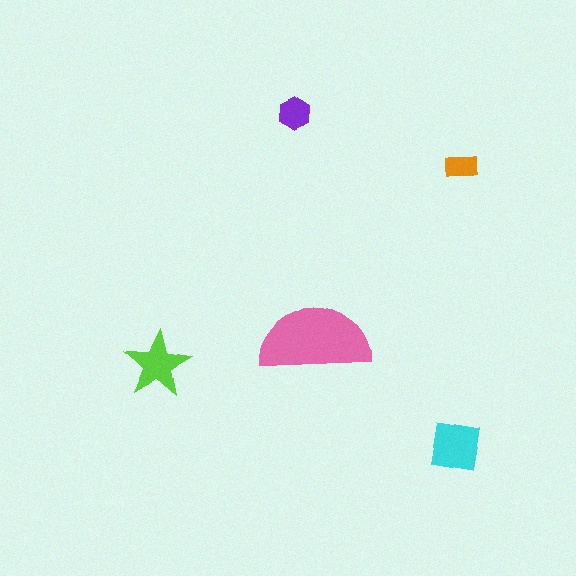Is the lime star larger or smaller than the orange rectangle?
Larger.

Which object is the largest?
The pink semicircle.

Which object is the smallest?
The orange rectangle.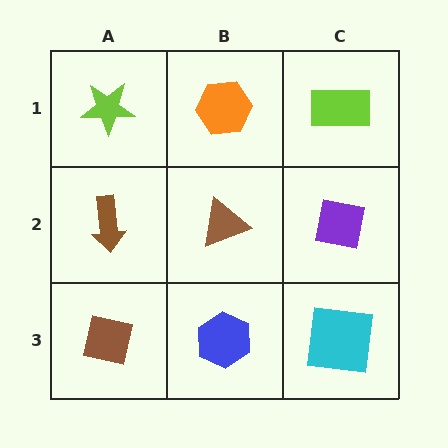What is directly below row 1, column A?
A brown arrow.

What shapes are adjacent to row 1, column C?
A purple square (row 2, column C), an orange hexagon (row 1, column B).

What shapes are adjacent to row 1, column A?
A brown arrow (row 2, column A), an orange hexagon (row 1, column B).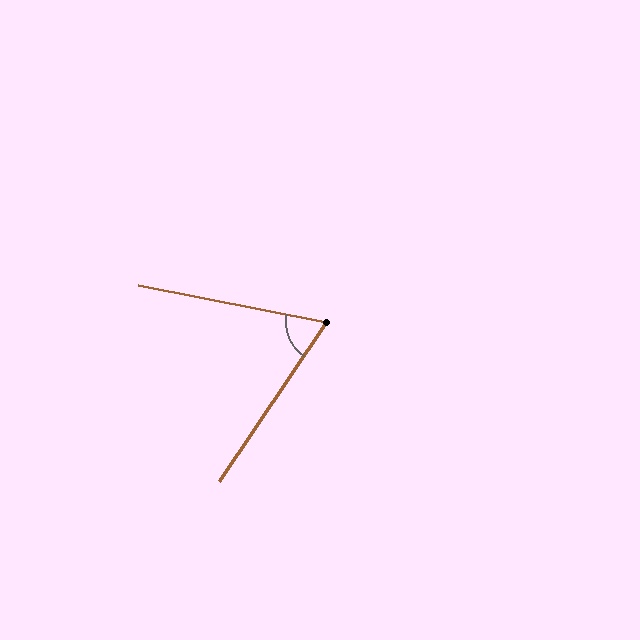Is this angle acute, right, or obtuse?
It is acute.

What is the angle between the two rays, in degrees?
Approximately 67 degrees.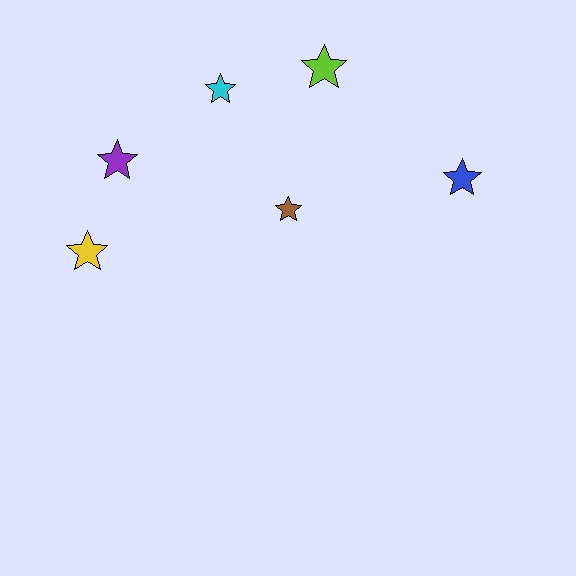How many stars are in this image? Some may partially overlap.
There are 6 stars.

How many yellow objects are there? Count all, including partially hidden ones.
There is 1 yellow object.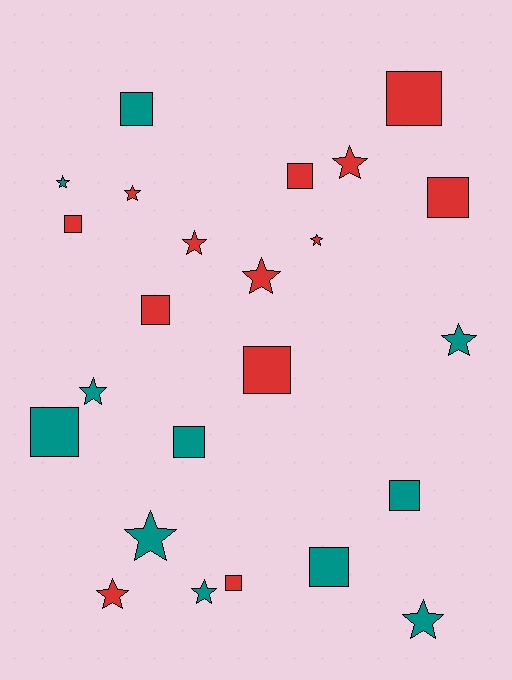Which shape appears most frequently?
Square, with 12 objects.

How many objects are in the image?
There are 24 objects.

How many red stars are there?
There are 6 red stars.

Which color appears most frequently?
Red, with 13 objects.